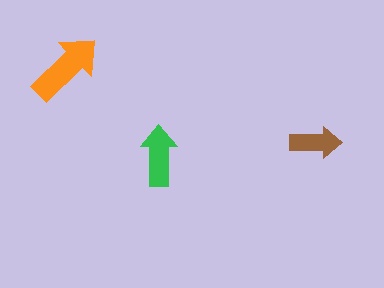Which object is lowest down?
The green arrow is bottommost.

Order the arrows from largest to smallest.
the orange one, the green one, the brown one.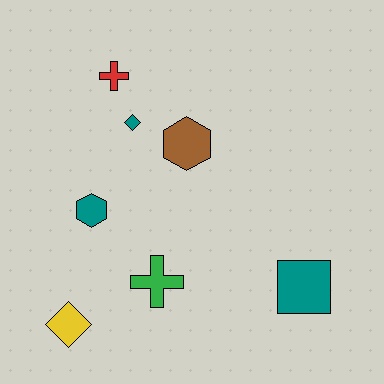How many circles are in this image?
There are no circles.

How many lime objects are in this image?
There are no lime objects.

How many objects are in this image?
There are 7 objects.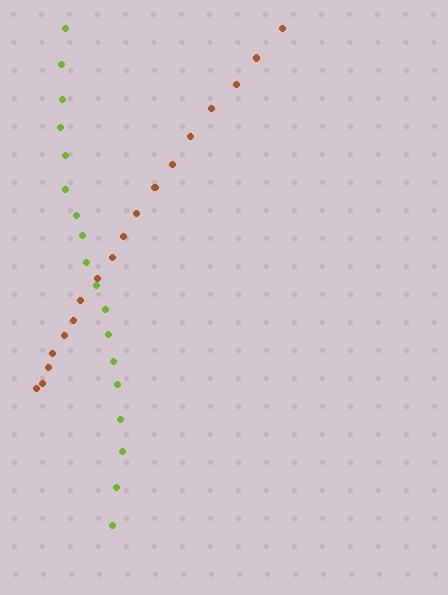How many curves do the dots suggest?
There are 2 distinct paths.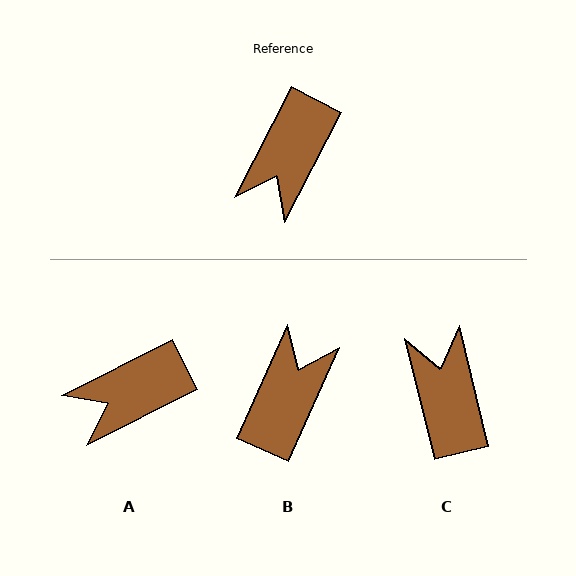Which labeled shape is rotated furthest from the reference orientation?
B, about 177 degrees away.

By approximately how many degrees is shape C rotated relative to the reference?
Approximately 139 degrees clockwise.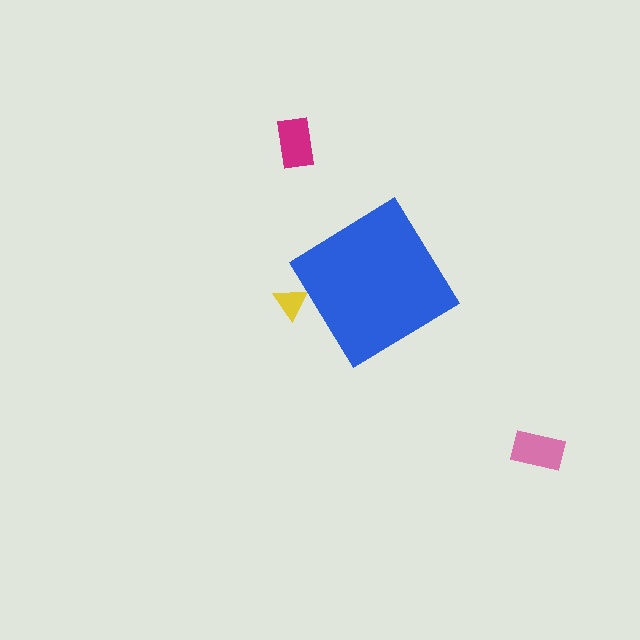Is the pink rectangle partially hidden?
No, the pink rectangle is fully visible.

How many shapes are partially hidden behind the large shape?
1 shape is partially hidden.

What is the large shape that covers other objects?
A blue diamond.